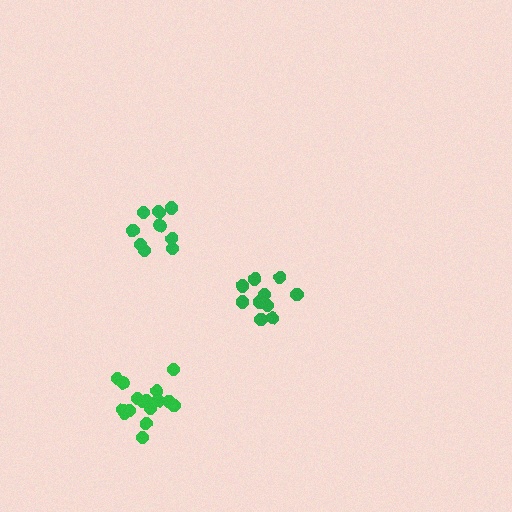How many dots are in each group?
Group 1: 16 dots, Group 2: 10 dots, Group 3: 10 dots (36 total).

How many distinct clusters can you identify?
There are 3 distinct clusters.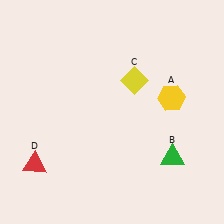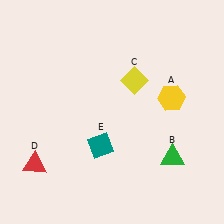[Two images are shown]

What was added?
A teal diamond (E) was added in Image 2.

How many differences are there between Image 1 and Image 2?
There is 1 difference between the two images.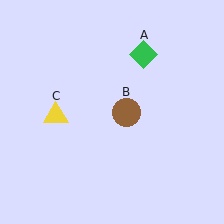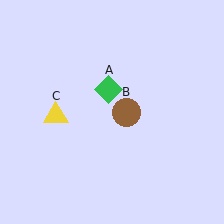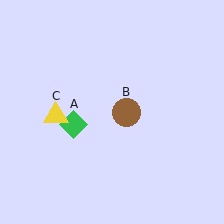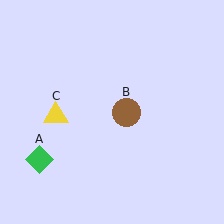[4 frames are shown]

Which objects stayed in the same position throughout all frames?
Brown circle (object B) and yellow triangle (object C) remained stationary.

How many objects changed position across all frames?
1 object changed position: green diamond (object A).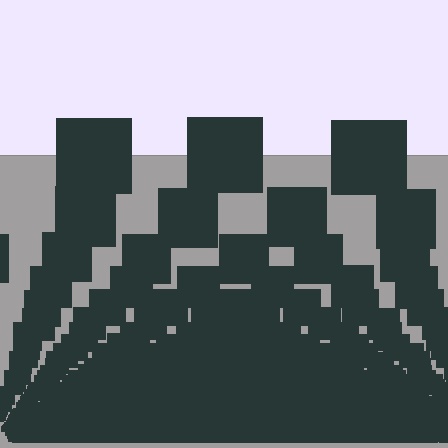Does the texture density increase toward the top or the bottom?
Density increases toward the bottom.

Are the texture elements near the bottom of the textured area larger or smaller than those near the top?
Smaller. The gradient is inverted — elements near the bottom are smaller and denser.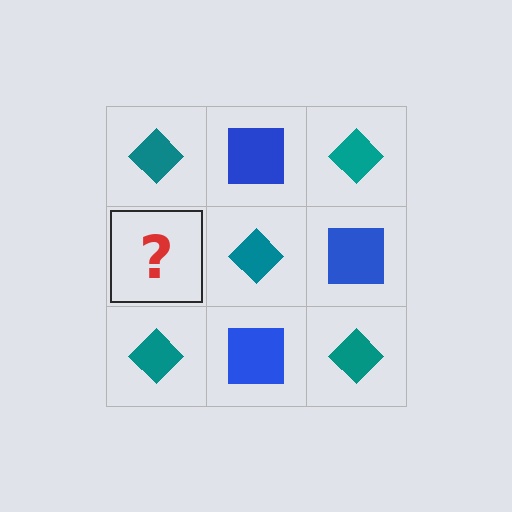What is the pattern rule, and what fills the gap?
The rule is that it alternates teal diamond and blue square in a checkerboard pattern. The gap should be filled with a blue square.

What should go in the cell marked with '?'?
The missing cell should contain a blue square.